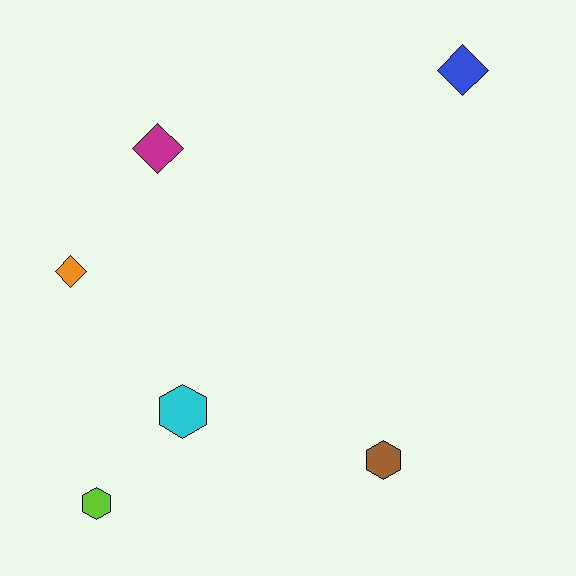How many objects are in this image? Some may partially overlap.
There are 6 objects.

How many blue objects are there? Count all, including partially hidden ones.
There is 1 blue object.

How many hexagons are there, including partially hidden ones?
There are 3 hexagons.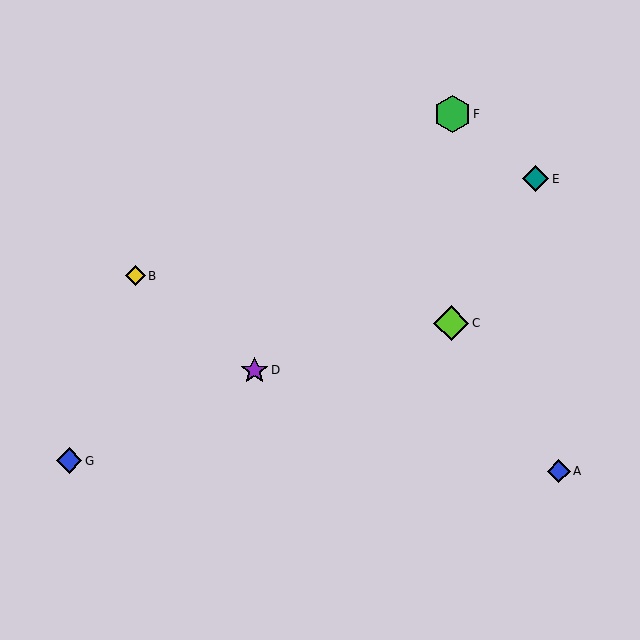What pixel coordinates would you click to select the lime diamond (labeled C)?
Click at (451, 323) to select the lime diamond C.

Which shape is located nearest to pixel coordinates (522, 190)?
The teal diamond (labeled E) at (535, 179) is nearest to that location.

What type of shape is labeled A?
Shape A is a blue diamond.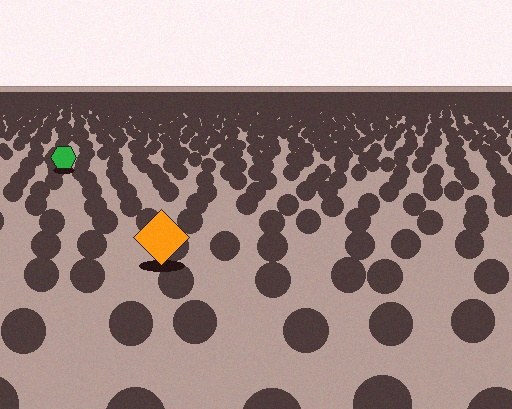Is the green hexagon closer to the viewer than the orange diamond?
No. The orange diamond is closer — you can tell from the texture gradient: the ground texture is coarser near it.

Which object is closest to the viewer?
The orange diamond is closest. The texture marks near it are larger and more spread out.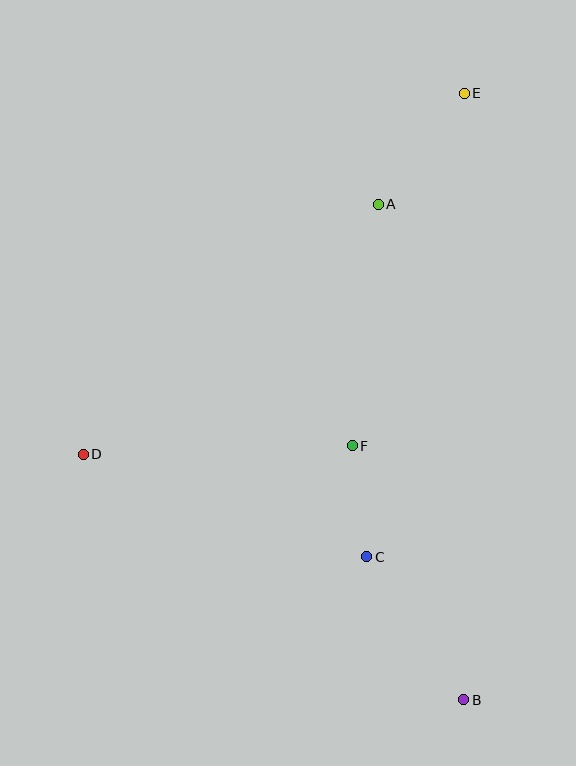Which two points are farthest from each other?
Points B and E are farthest from each other.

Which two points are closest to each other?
Points C and F are closest to each other.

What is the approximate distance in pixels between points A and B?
The distance between A and B is approximately 503 pixels.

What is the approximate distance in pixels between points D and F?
The distance between D and F is approximately 269 pixels.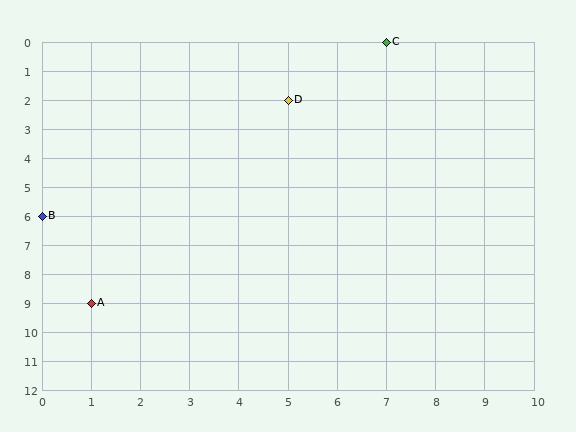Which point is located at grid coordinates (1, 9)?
Point A is at (1, 9).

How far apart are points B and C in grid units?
Points B and C are 7 columns and 6 rows apart (about 9.2 grid units diagonally).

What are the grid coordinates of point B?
Point B is at grid coordinates (0, 6).